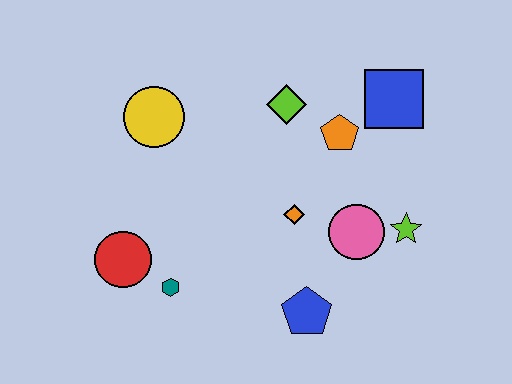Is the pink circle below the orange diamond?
Yes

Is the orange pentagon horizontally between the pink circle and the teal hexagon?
Yes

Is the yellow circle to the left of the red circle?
No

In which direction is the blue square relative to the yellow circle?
The blue square is to the right of the yellow circle.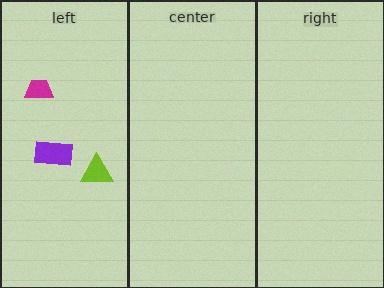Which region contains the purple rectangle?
The left region.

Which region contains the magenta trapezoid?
The left region.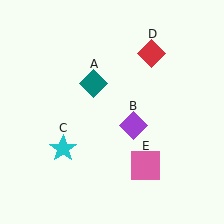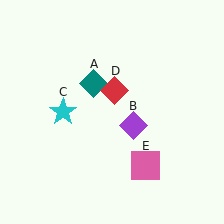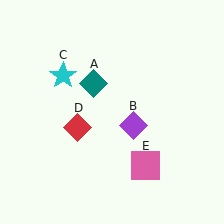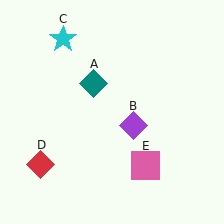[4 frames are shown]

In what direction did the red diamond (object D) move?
The red diamond (object D) moved down and to the left.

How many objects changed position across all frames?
2 objects changed position: cyan star (object C), red diamond (object D).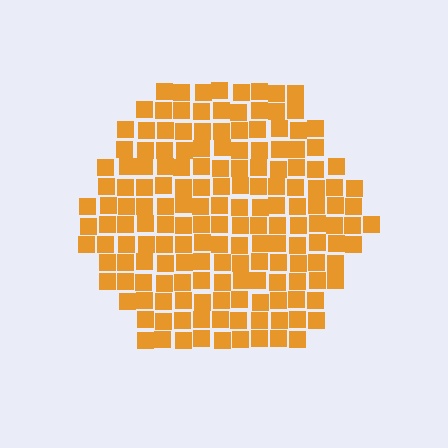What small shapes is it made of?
It is made of small squares.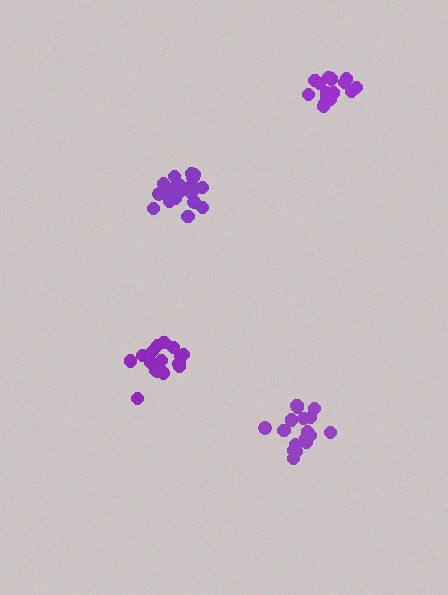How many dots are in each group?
Group 1: 17 dots, Group 2: 21 dots, Group 3: 16 dots, Group 4: 18 dots (72 total).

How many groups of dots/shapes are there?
There are 4 groups.